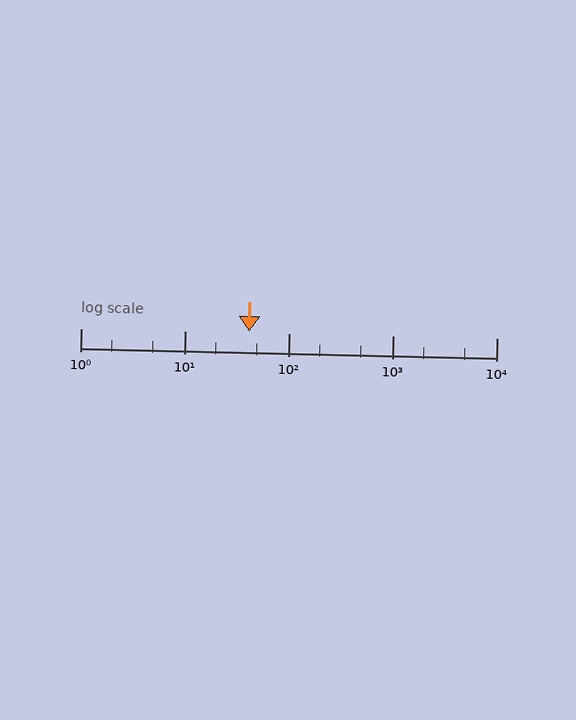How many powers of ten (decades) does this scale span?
The scale spans 4 decades, from 1 to 10000.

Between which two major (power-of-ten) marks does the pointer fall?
The pointer is between 10 and 100.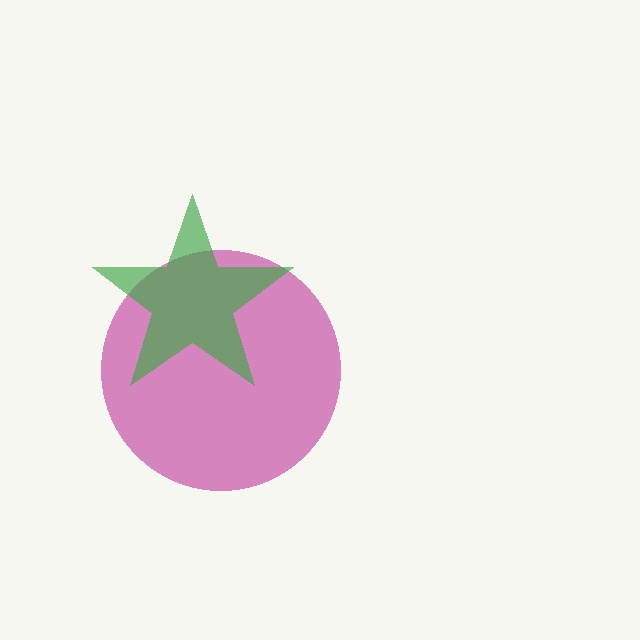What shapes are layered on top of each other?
The layered shapes are: a magenta circle, a green star.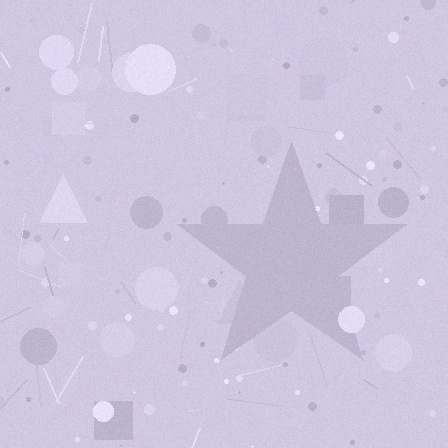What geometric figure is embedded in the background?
A star is embedded in the background.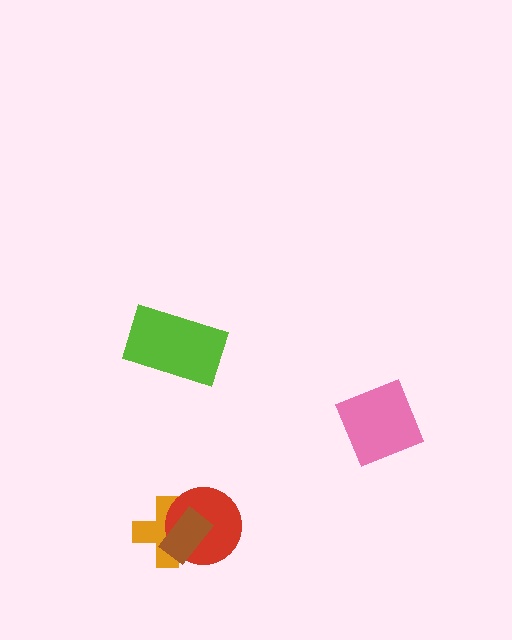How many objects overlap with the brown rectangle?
2 objects overlap with the brown rectangle.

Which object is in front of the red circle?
The brown rectangle is in front of the red circle.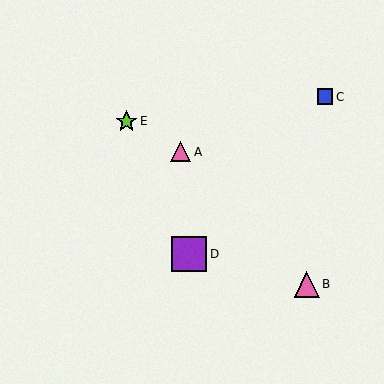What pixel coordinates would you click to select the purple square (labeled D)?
Click at (189, 254) to select the purple square D.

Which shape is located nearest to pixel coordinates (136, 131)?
The lime star (labeled E) at (126, 121) is nearest to that location.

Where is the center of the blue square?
The center of the blue square is at (325, 97).